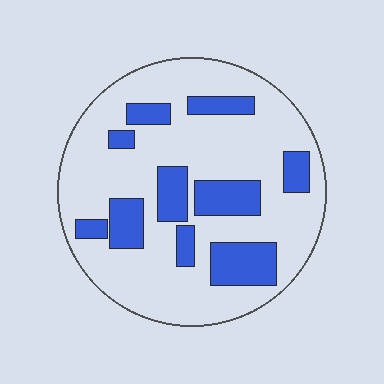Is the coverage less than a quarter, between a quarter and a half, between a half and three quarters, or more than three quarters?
Less than a quarter.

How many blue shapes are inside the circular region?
10.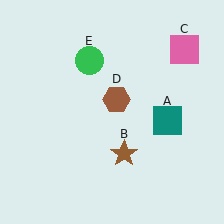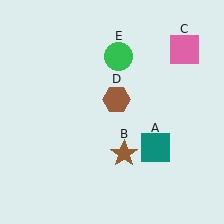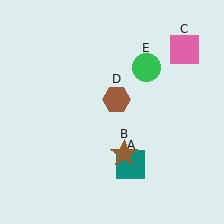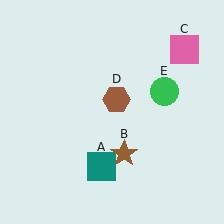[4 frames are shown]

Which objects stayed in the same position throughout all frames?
Brown star (object B) and pink square (object C) and brown hexagon (object D) remained stationary.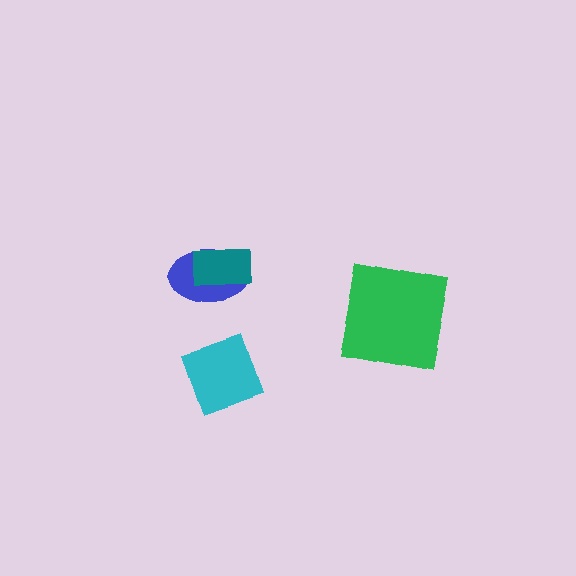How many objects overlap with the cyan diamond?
0 objects overlap with the cyan diamond.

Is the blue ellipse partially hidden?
Yes, it is partially covered by another shape.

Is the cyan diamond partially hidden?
No, no other shape covers it.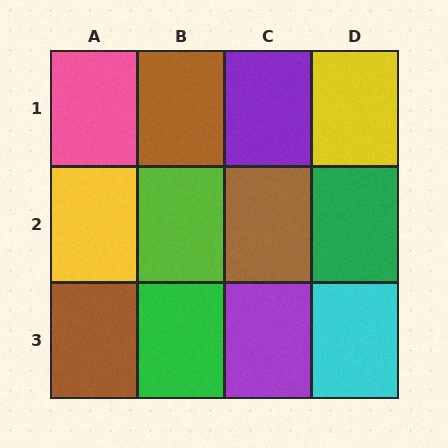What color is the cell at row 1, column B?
Brown.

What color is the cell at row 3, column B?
Green.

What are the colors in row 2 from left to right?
Yellow, lime, brown, green.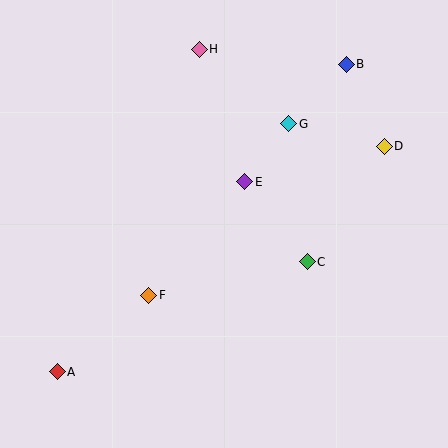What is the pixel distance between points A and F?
The distance between A and F is 119 pixels.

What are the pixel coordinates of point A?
Point A is at (58, 372).